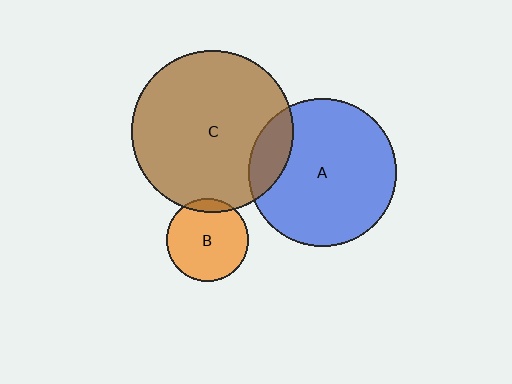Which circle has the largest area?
Circle C (brown).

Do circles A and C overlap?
Yes.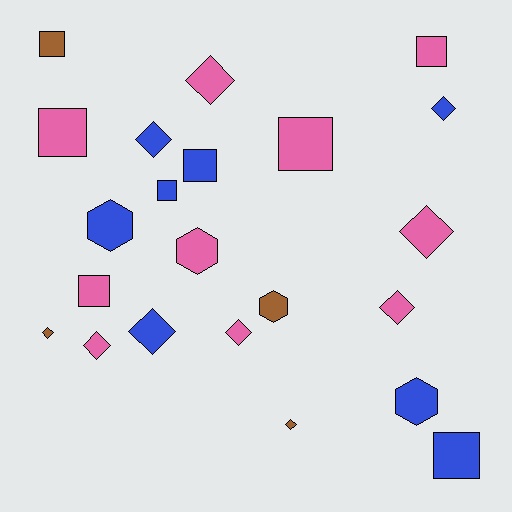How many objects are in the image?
There are 22 objects.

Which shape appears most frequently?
Diamond, with 10 objects.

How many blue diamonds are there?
There are 3 blue diamonds.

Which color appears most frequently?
Pink, with 10 objects.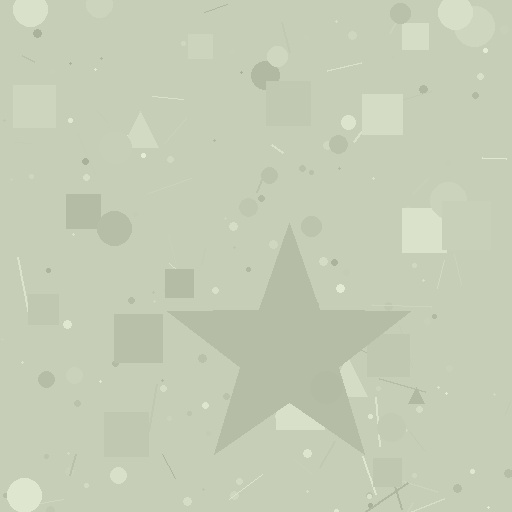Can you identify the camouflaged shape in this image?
The camouflaged shape is a star.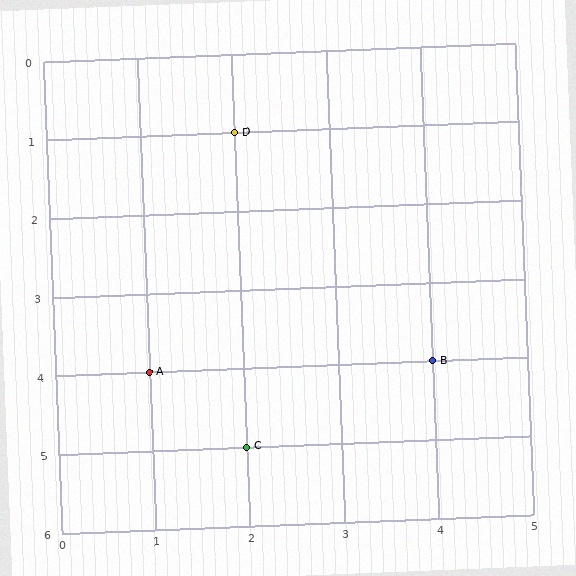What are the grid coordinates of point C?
Point C is at grid coordinates (2, 5).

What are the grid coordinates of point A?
Point A is at grid coordinates (1, 4).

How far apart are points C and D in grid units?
Points C and D are 4 rows apart.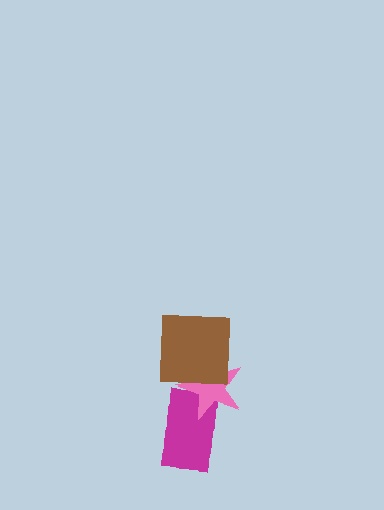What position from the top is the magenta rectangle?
The magenta rectangle is 3rd from the top.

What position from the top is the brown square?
The brown square is 1st from the top.